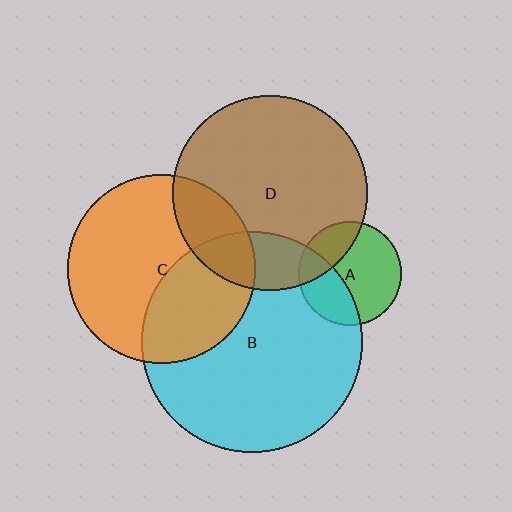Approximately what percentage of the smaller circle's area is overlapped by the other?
Approximately 35%.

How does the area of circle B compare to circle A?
Approximately 4.6 times.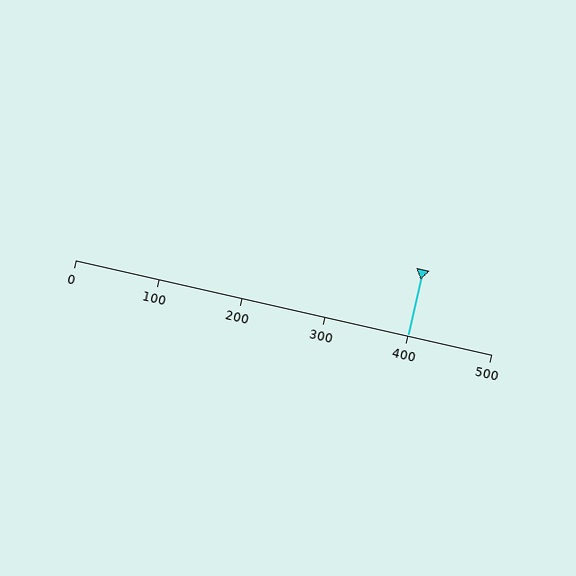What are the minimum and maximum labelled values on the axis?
The axis runs from 0 to 500.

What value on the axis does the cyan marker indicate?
The marker indicates approximately 400.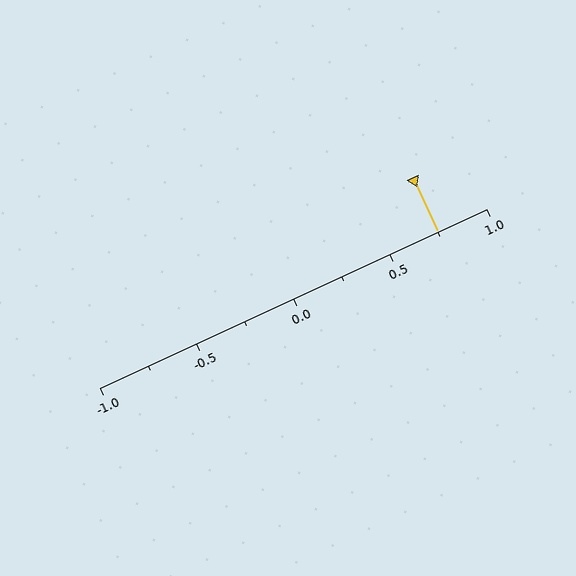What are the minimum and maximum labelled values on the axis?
The axis runs from -1.0 to 1.0.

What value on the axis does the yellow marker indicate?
The marker indicates approximately 0.75.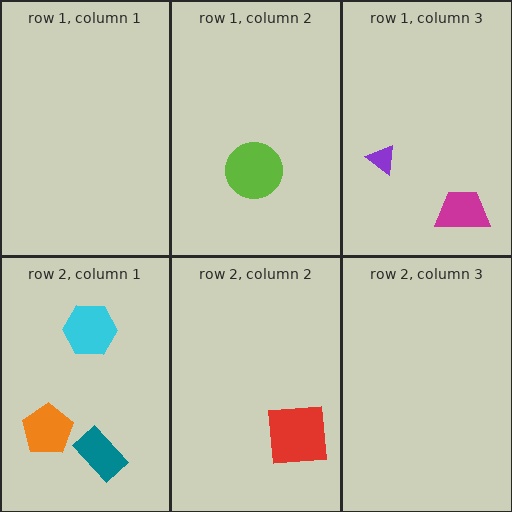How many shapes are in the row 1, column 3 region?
2.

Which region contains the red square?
The row 2, column 2 region.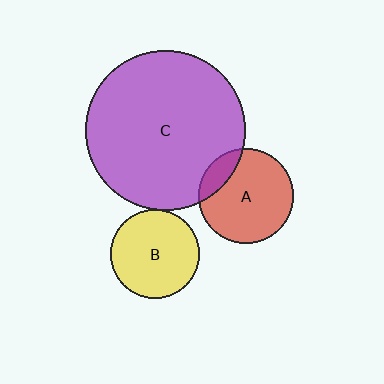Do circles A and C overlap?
Yes.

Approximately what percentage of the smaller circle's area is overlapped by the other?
Approximately 15%.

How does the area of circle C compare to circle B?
Approximately 3.2 times.